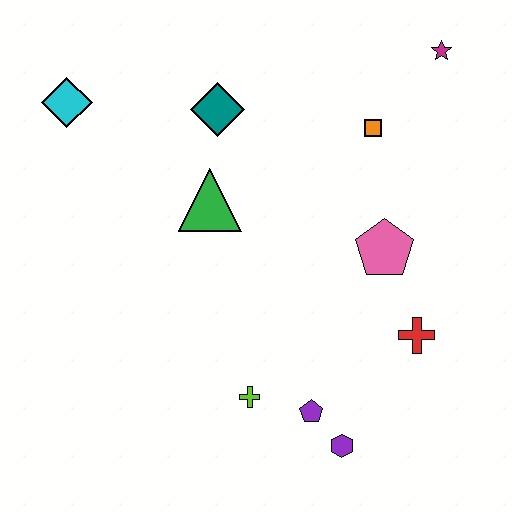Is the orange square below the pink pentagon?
No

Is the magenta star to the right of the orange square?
Yes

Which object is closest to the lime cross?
The purple pentagon is closest to the lime cross.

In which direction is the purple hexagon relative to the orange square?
The purple hexagon is below the orange square.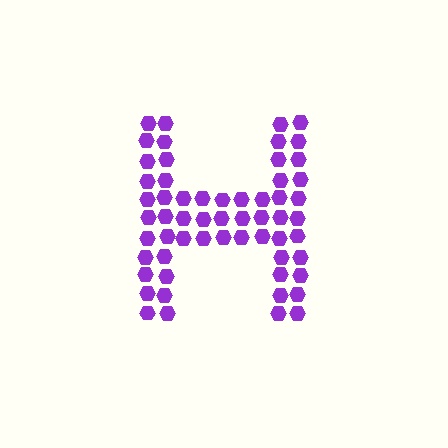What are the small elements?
The small elements are hexagons.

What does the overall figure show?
The overall figure shows the letter H.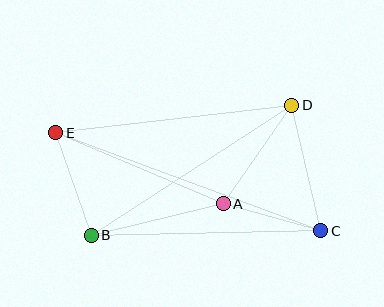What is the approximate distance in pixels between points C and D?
The distance between C and D is approximately 129 pixels.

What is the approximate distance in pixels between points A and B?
The distance between A and B is approximately 136 pixels.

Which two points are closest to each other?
Points A and C are closest to each other.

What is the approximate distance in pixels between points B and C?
The distance between B and C is approximately 230 pixels.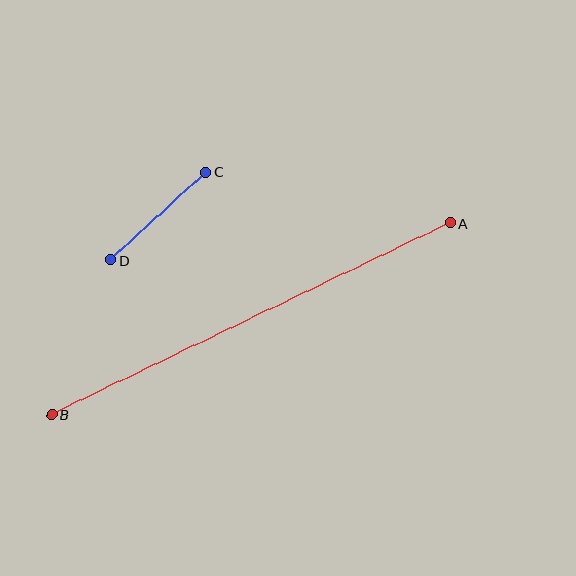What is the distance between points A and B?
The distance is approximately 442 pixels.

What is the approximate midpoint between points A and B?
The midpoint is at approximately (251, 319) pixels.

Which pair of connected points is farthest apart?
Points A and B are farthest apart.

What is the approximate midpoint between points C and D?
The midpoint is at approximately (158, 216) pixels.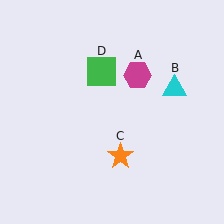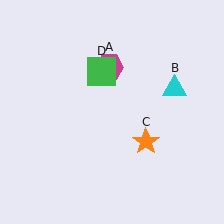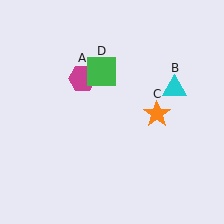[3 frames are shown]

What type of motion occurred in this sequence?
The magenta hexagon (object A), orange star (object C) rotated counterclockwise around the center of the scene.